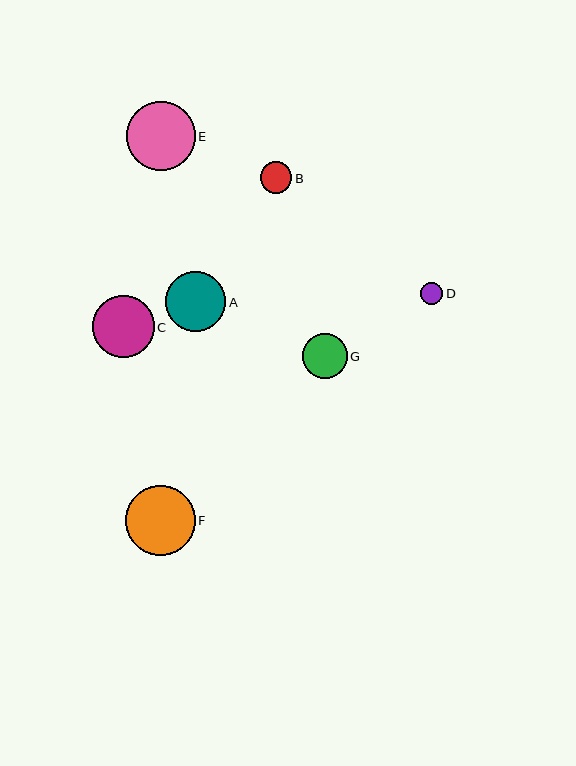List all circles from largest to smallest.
From largest to smallest: F, E, C, A, G, B, D.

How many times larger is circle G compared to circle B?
Circle G is approximately 1.4 times the size of circle B.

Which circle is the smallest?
Circle D is the smallest with a size of approximately 22 pixels.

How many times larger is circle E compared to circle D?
Circle E is approximately 3.1 times the size of circle D.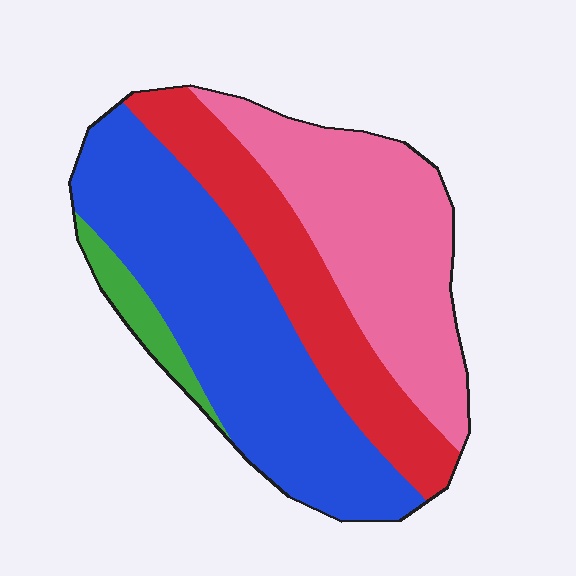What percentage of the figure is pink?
Pink takes up about one third (1/3) of the figure.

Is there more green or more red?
Red.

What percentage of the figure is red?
Red covers around 25% of the figure.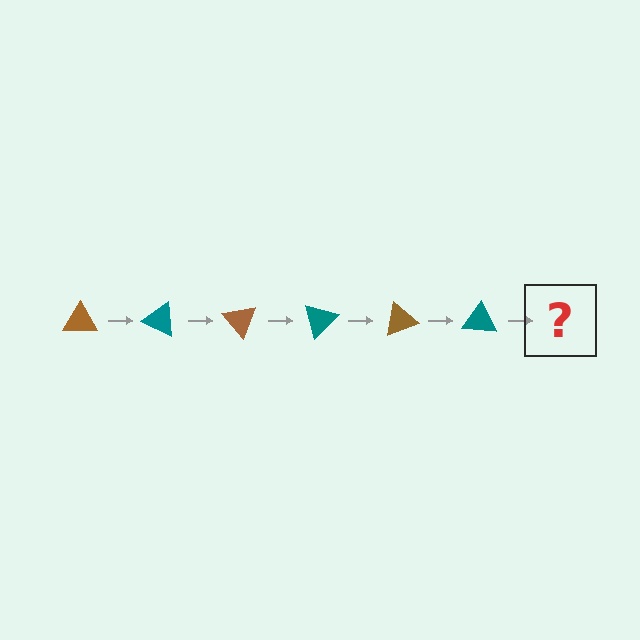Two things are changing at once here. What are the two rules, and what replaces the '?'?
The two rules are that it rotates 25 degrees each step and the color cycles through brown and teal. The '?' should be a brown triangle, rotated 150 degrees from the start.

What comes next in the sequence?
The next element should be a brown triangle, rotated 150 degrees from the start.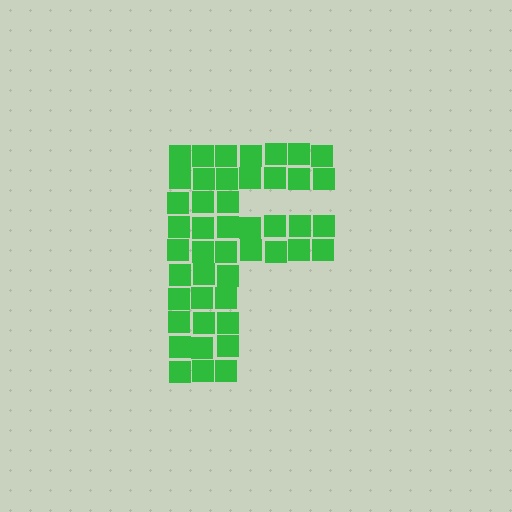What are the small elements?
The small elements are squares.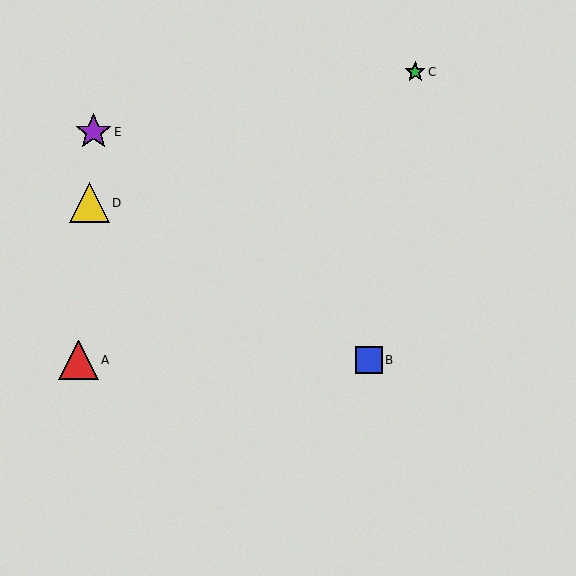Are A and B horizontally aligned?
Yes, both are at y≈360.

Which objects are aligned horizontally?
Objects A, B are aligned horizontally.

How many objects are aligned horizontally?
2 objects (A, B) are aligned horizontally.